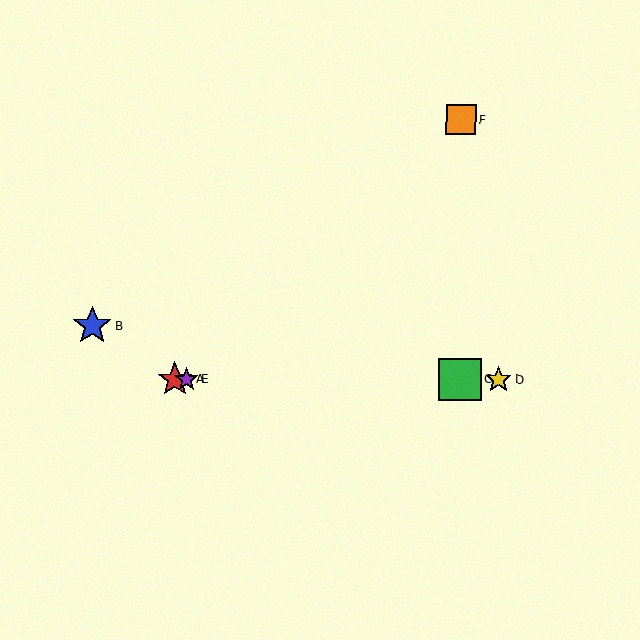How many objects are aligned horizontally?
4 objects (A, C, D, E) are aligned horizontally.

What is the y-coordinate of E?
Object E is at y≈379.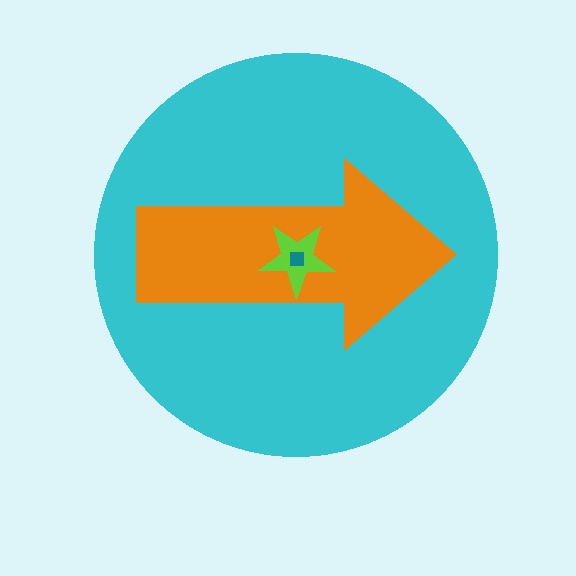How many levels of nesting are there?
4.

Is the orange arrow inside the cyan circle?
Yes.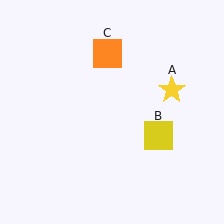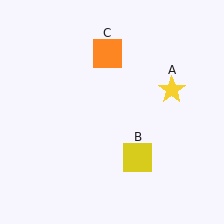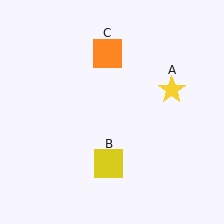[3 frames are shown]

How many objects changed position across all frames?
1 object changed position: yellow square (object B).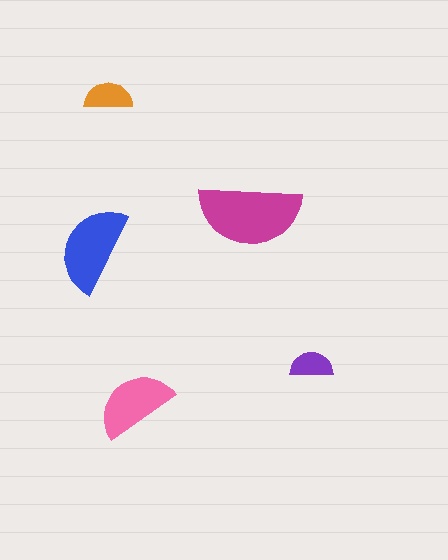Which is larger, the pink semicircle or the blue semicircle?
The blue one.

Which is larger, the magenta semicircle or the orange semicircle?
The magenta one.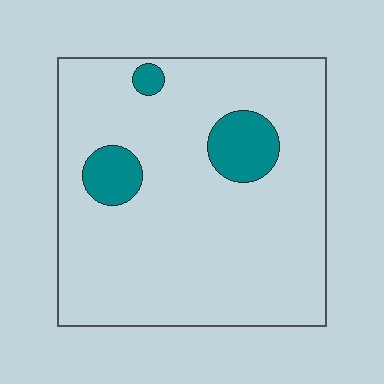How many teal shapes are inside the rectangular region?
3.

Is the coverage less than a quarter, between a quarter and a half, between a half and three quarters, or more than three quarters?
Less than a quarter.